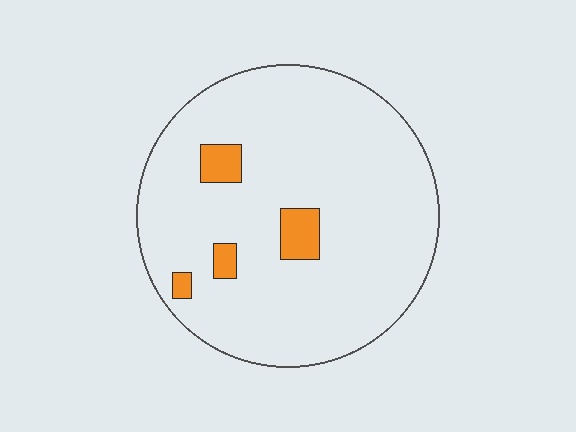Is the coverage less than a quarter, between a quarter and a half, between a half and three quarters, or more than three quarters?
Less than a quarter.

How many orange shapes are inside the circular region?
4.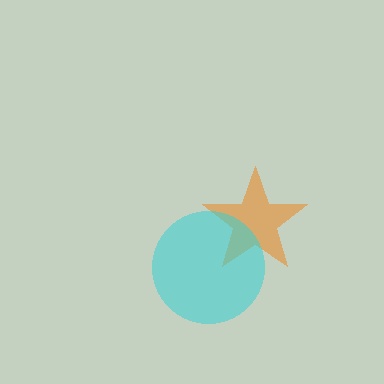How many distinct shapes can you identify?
There are 2 distinct shapes: an orange star, a cyan circle.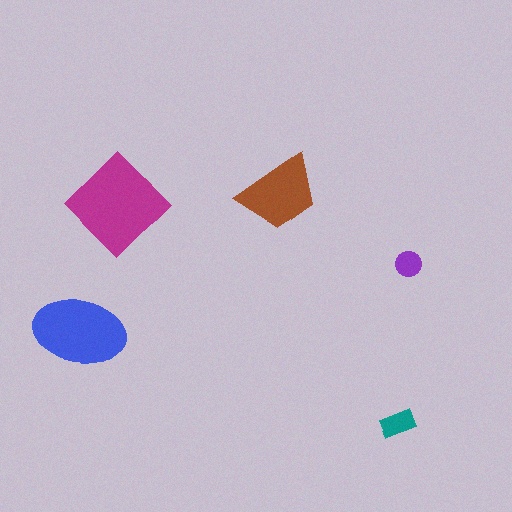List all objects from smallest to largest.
The purple circle, the teal rectangle, the brown trapezoid, the blue ellipse, the magenta diamond.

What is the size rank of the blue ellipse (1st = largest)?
2nd.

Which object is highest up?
The brown trapezoid is topmost.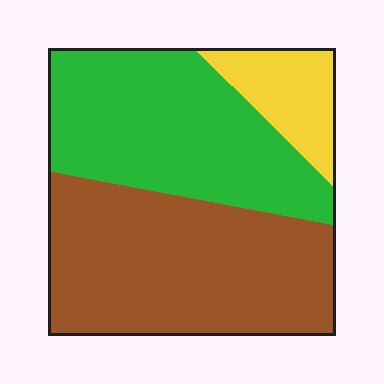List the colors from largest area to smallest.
From largest to smallest: brown, green, yellow.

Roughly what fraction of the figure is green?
Green covers 40% of the figure.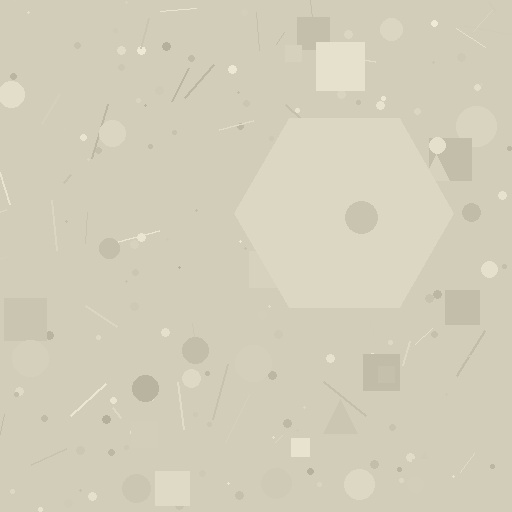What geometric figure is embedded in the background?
A hexagon is embedded in the background.